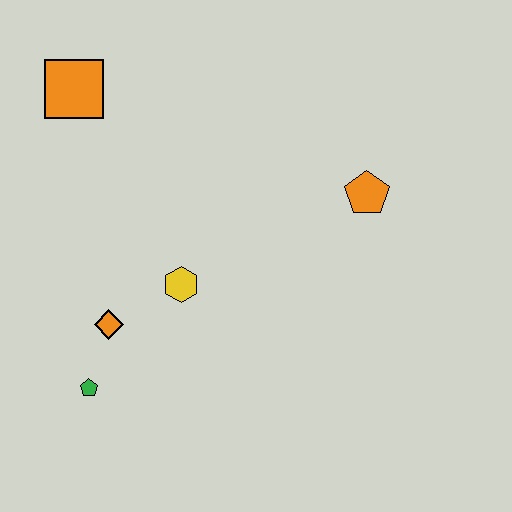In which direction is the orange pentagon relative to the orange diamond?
The orange pentagon is to the right of the orange diamond.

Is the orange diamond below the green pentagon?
No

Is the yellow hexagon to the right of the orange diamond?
Yes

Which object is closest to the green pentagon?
The orange diamond is closest to the green pentagon.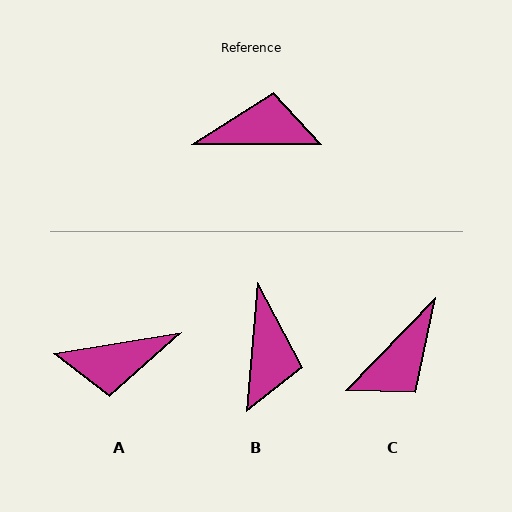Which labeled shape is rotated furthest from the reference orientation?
A, about 170 degrees away.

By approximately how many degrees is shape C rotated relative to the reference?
Approximately 134 degrees clockwise.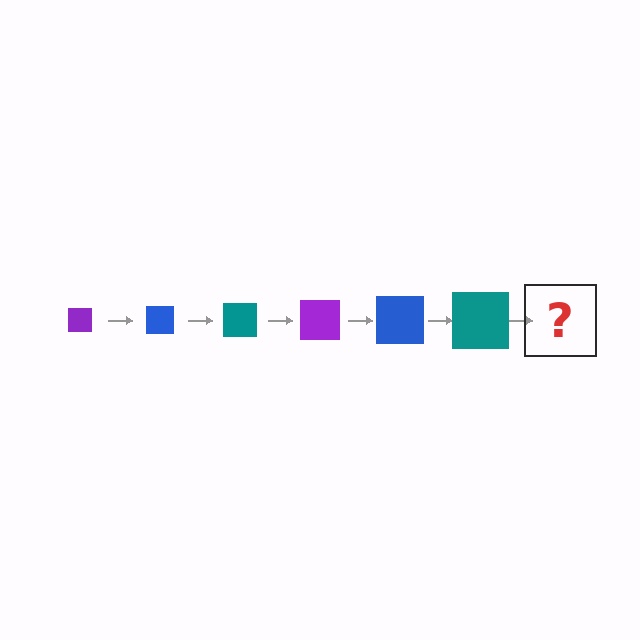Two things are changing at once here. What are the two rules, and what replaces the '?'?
The two rules are that the square grows larger each step and the color cycles through purple, blue, and teal. The '?' should be a purple square, larger than the previous one.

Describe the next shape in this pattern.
It should be a purple square, larger than the previous one.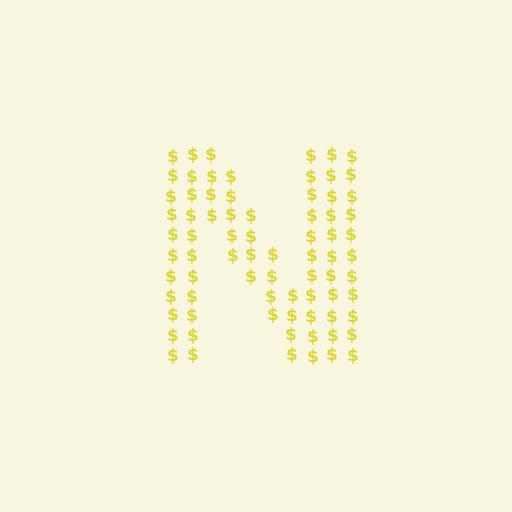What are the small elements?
The small elements are dollar signs.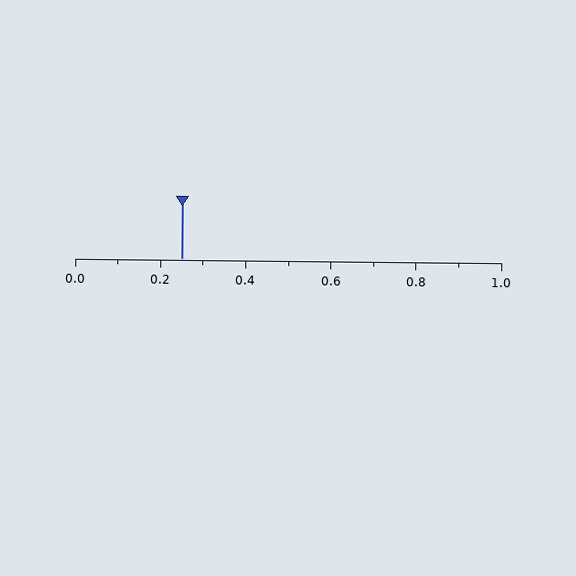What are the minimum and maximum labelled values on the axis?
The axis runs from 0.0 to 1.0.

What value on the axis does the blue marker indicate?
The marker indicates approximately 0.25.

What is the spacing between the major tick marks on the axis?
The major ticks are spaced 0.2 apart.